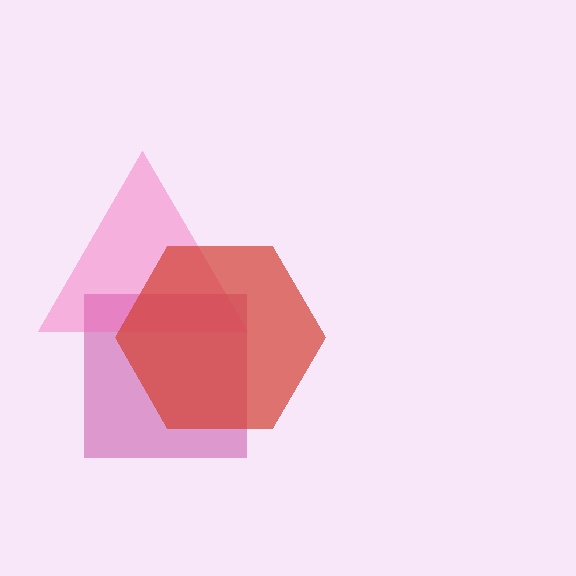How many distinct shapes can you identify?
There are 3 distinct shapes: a magenta square, a pink triangle, a red hexagon.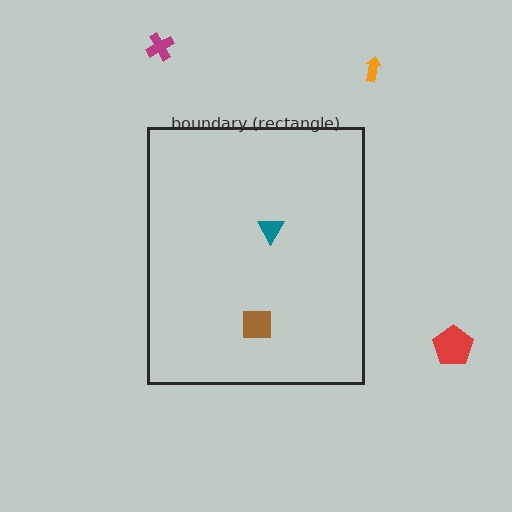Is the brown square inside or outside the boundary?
Inside.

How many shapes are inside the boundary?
2 inside, 3 outside.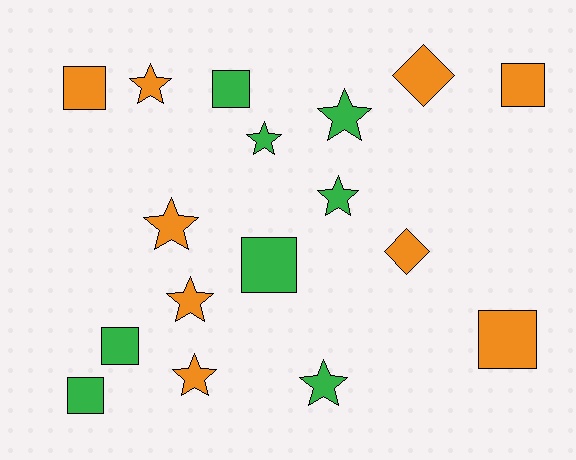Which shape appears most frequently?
Star, with 8 objects.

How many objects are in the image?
There are 17 objects.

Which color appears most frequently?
Orange, with 9 objects.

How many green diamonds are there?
There are no green diamonds.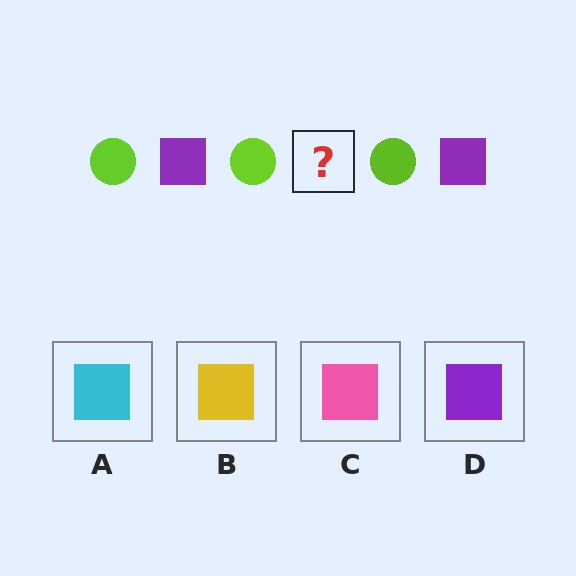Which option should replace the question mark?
Option D.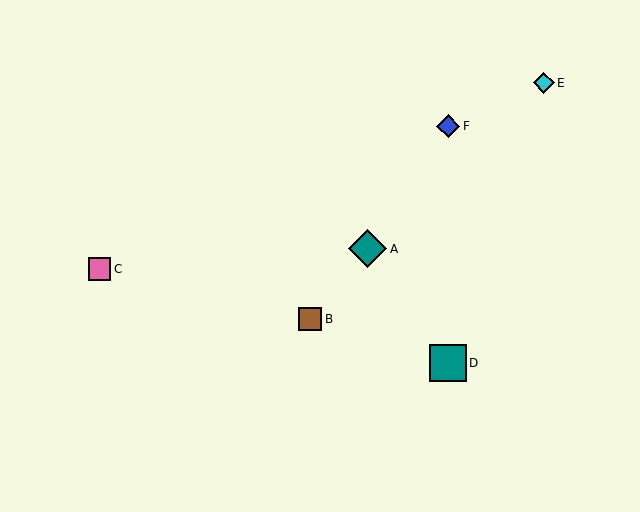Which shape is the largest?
The teal diamond (labeled A) is the largest.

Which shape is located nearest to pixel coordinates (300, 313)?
The brown square (labeled B) at (310, 319) is nearest to that location.